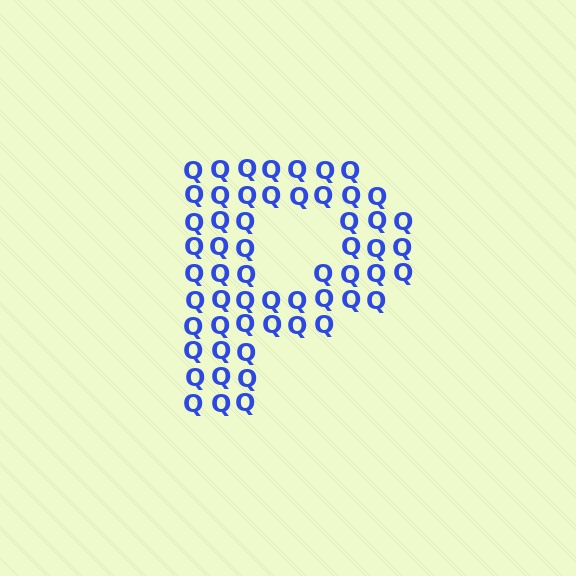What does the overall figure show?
The overall figure shows the letter P.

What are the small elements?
The small elements are letter Q's.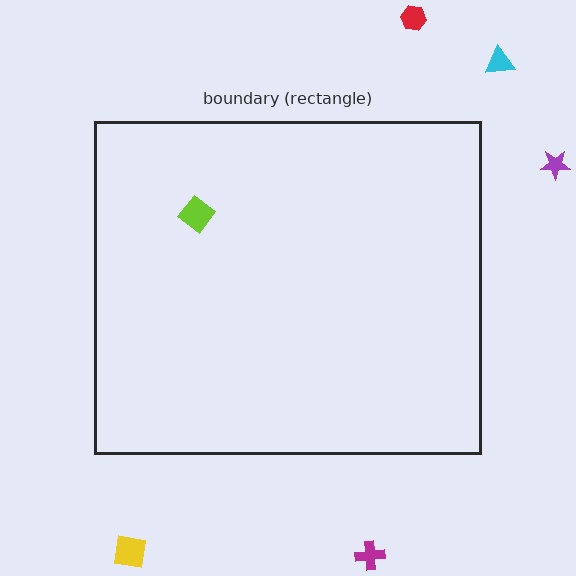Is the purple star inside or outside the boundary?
Outside.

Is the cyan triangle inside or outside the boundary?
Outside.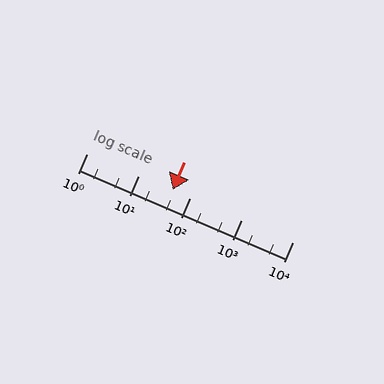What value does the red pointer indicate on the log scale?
The pointer indicates approximately 46.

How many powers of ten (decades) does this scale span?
The scale spans 4 decades, from 1 to 10000.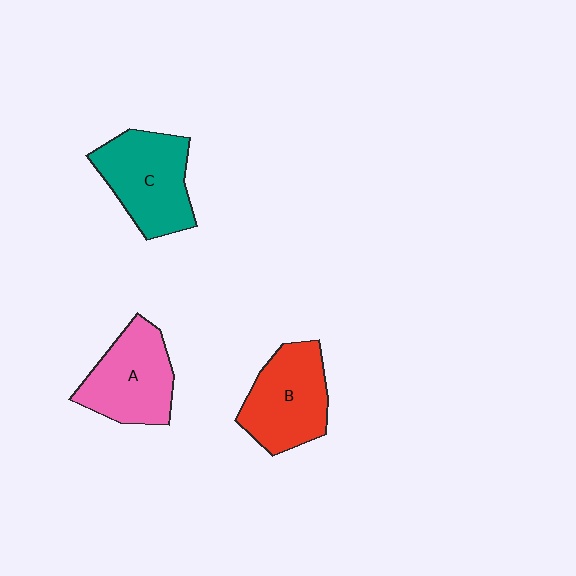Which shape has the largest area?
Shape C (teal).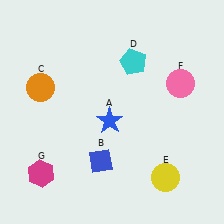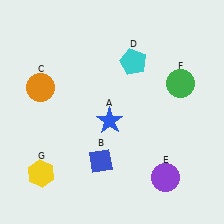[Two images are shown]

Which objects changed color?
E changed from yellow to purple. F changed from pink to green. G changed from magenta to yellow.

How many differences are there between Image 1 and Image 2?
There are 3 differences between the two images.